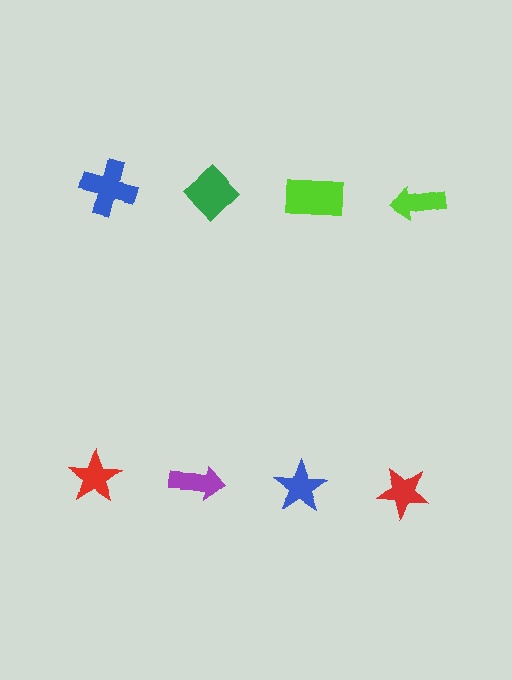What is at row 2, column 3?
A blue star.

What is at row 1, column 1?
A blue cross.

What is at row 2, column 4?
A red star.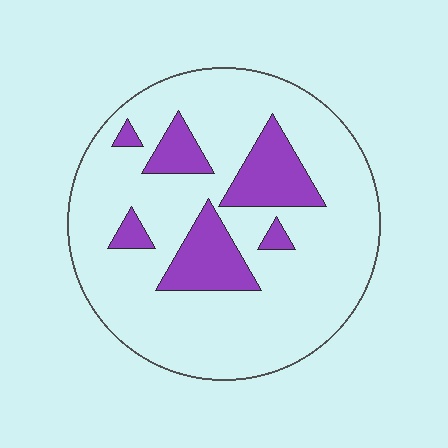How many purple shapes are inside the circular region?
6.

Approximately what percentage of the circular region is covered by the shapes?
Approximately 20%.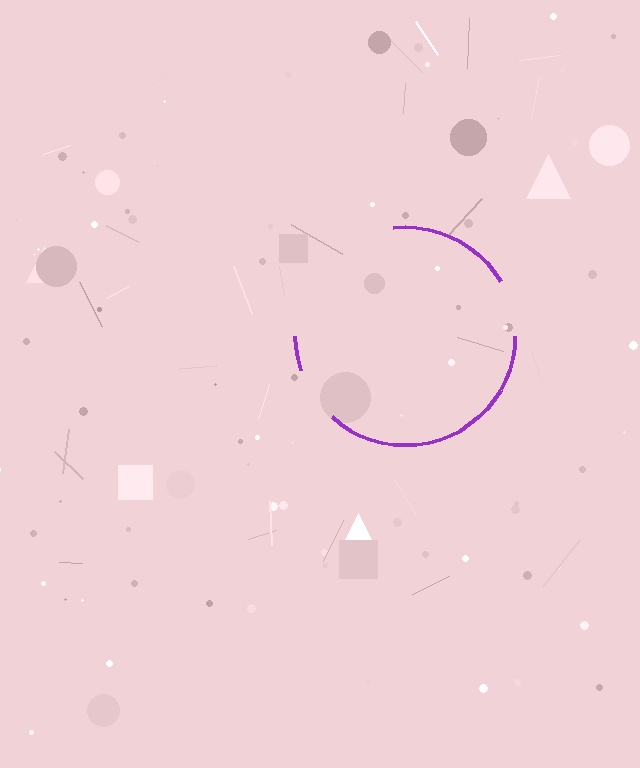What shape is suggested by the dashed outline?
The dashed outline suggests a circle.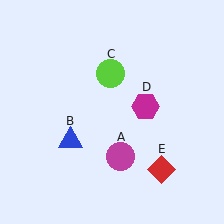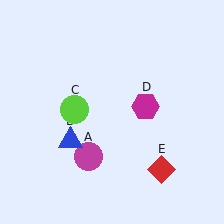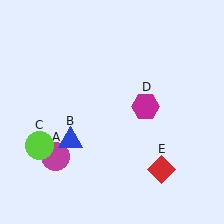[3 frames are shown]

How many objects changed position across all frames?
2 objects changed position: magenta circle (object A), lime circle (object C).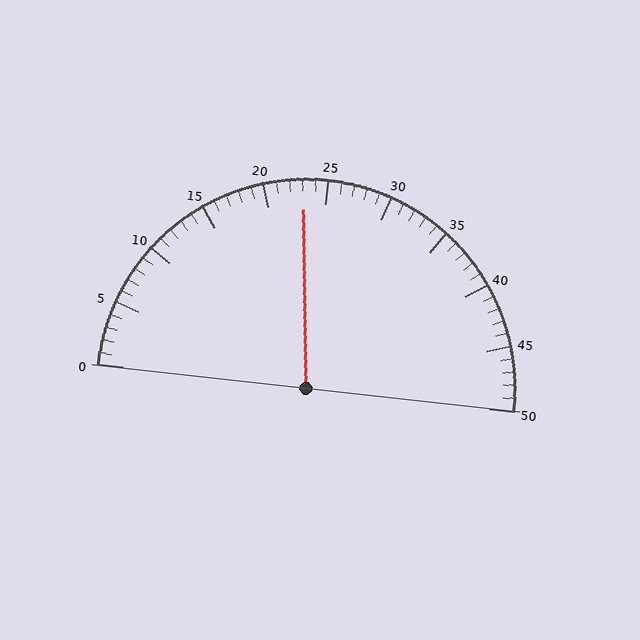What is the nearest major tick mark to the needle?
The nearest major tick mark is 25.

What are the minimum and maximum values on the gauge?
The gauge ranges from 0 to 50.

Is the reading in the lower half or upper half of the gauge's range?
The reading is in the lower half of the range (0 to 50).